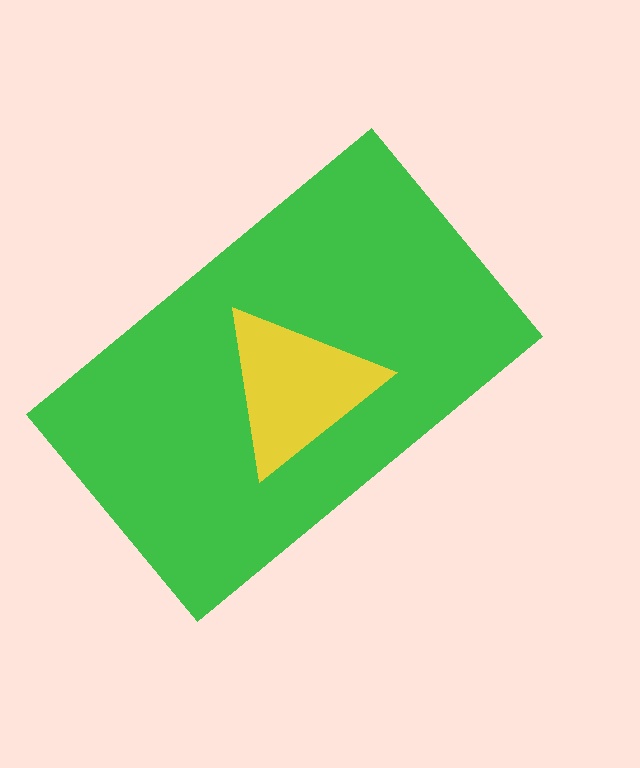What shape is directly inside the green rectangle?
The yellow triangle.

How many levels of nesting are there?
2.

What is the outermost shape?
The green rectangle.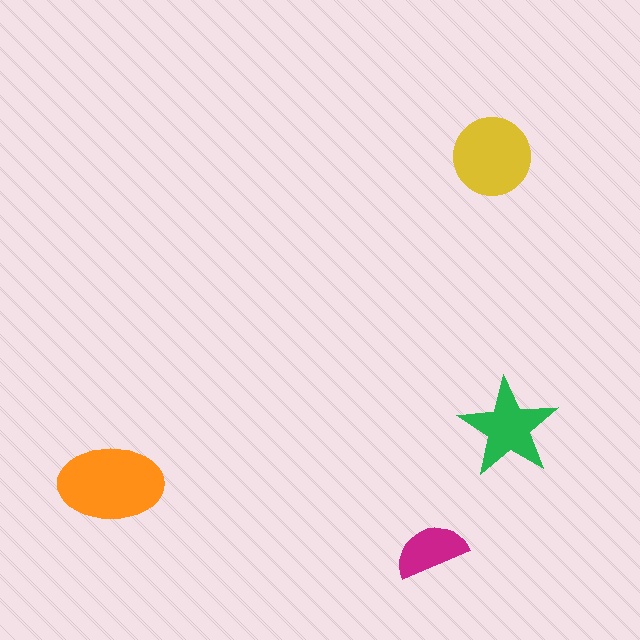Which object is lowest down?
The magenta semicircle is bottommost.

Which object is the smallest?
The magenta semicircle.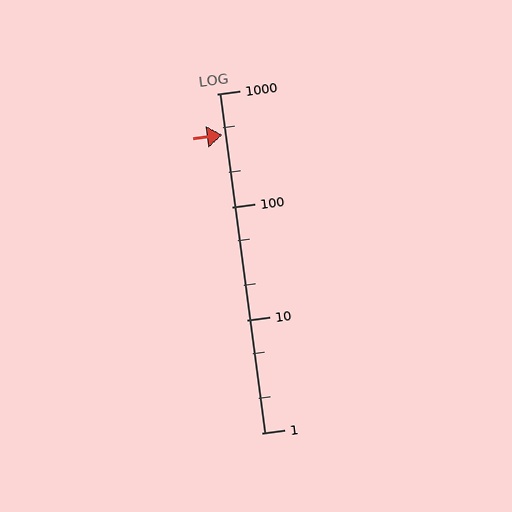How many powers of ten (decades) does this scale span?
The scale spans 3 decades, from 1 to 1000.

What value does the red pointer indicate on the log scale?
The pointer indicates approximately 430.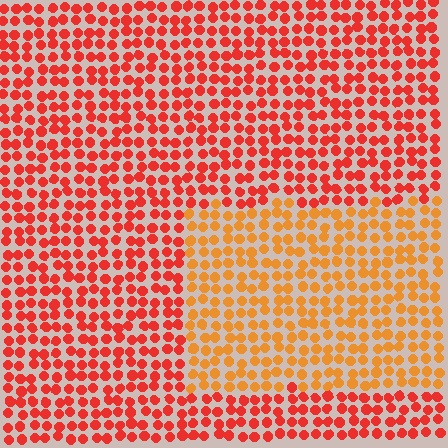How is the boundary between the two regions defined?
The boundary is defined purely by a slight shift in hue (about 31 degrees). Spacing, size, and orientation are identical on both sides.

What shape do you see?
I see a rectangle.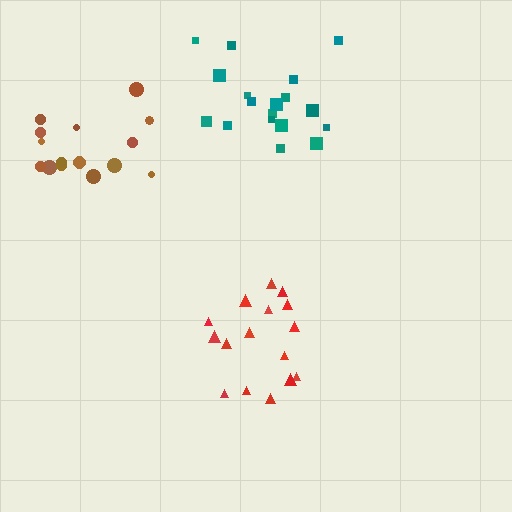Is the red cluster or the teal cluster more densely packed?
Red.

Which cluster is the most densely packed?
Red.